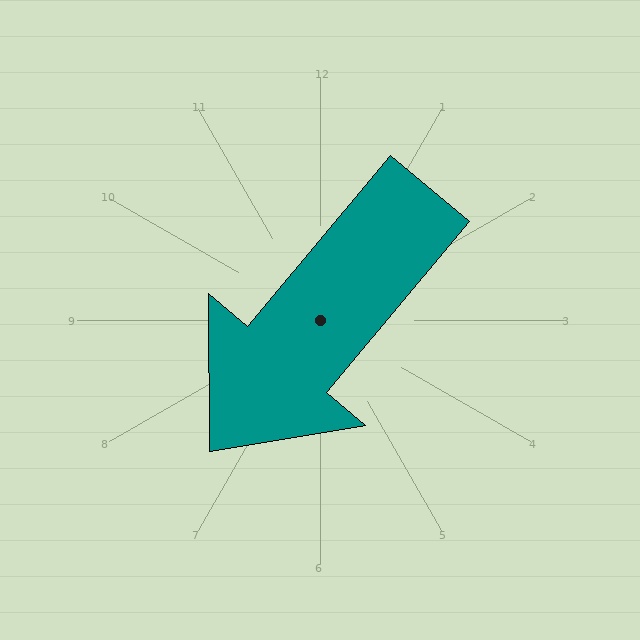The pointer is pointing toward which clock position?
Roughly 7 o'clock.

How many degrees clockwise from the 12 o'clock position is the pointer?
Approximately 220 degrees.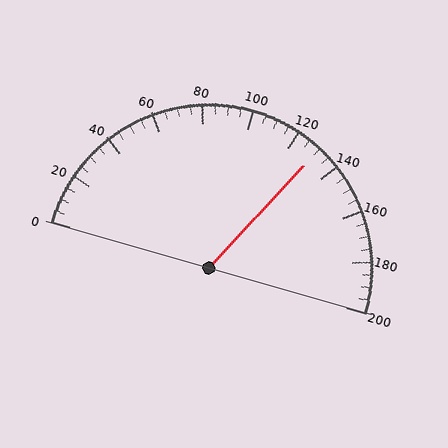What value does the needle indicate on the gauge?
The needle indicates approximately 130.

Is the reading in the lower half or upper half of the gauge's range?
The reading is in the upper half of the range (0 to 200).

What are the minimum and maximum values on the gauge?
The gauge ranges from 0 to 200.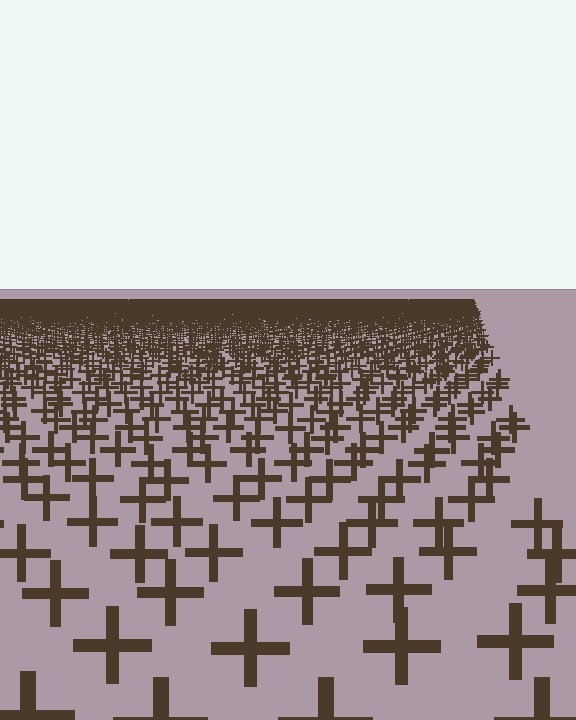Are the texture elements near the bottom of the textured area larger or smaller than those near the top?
Larger. Near the bottom, elements are closer to the viewer and appear at a bigger on-screen size.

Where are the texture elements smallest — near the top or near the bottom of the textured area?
Near the top.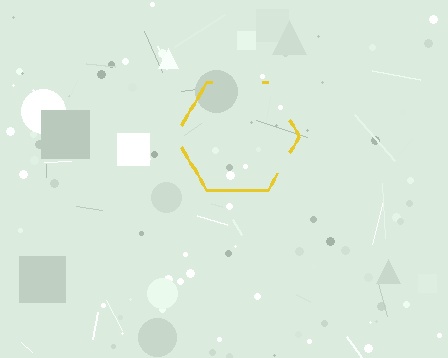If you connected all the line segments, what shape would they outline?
They would outline a hexagon.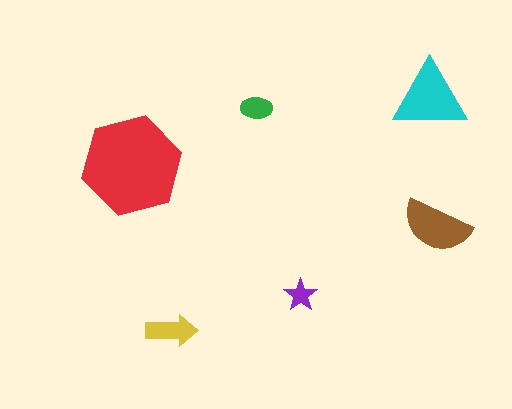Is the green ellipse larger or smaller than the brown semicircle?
Smaller.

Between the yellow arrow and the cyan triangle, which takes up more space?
The cyan triangle.